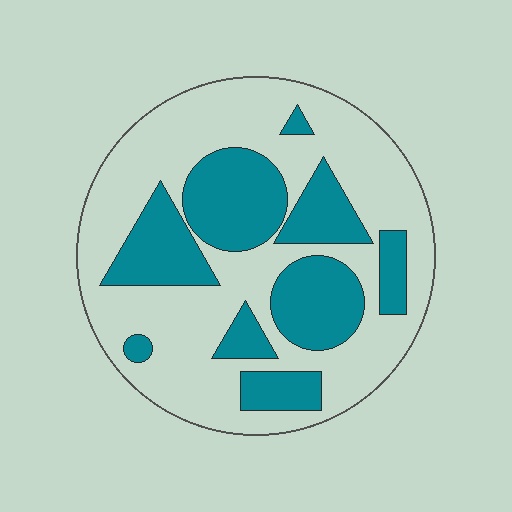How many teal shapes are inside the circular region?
9.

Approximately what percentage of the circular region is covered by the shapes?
Approximately 35%.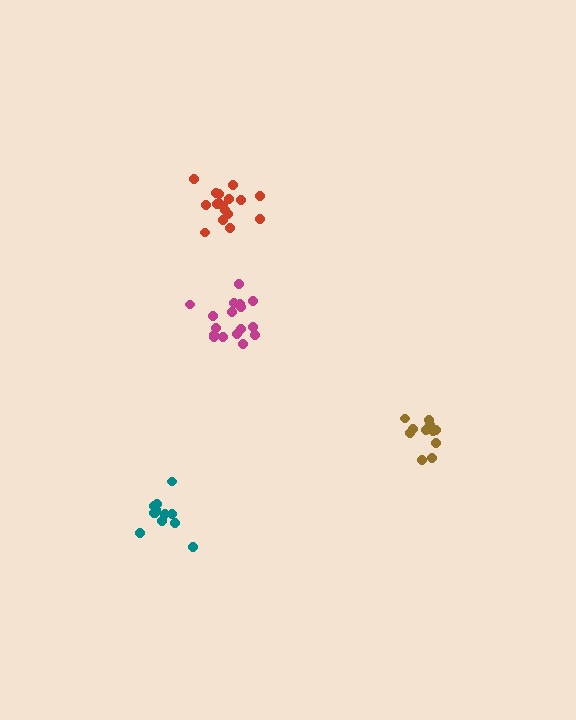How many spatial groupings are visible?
There are 4 spatial groupings.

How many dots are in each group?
Group 1: 17 dots, Group 2: 12 dots, Group 3: 11 dots, Group 4: 17 dots (57 total).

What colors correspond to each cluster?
The clusters are colored: magenta, teal, brown, red.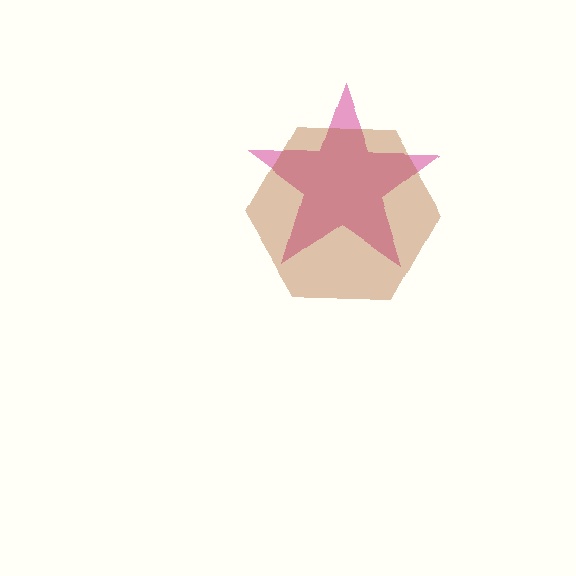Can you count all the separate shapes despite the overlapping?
Yes, there are 2 separate shapes.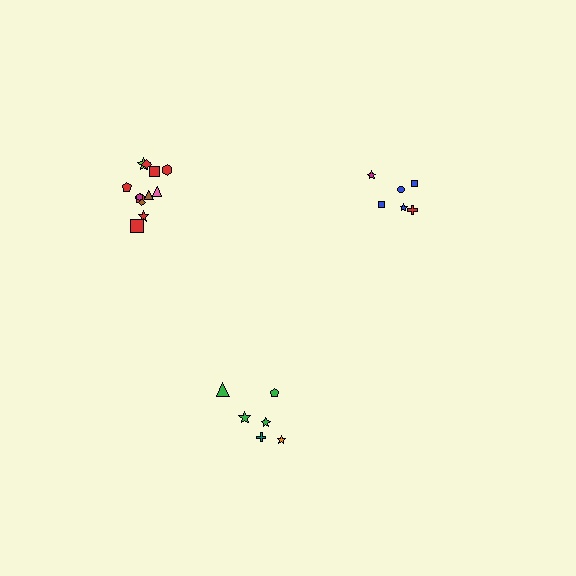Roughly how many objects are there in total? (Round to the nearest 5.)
Roughly 25 objects in total.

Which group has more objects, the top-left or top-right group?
The top-left group.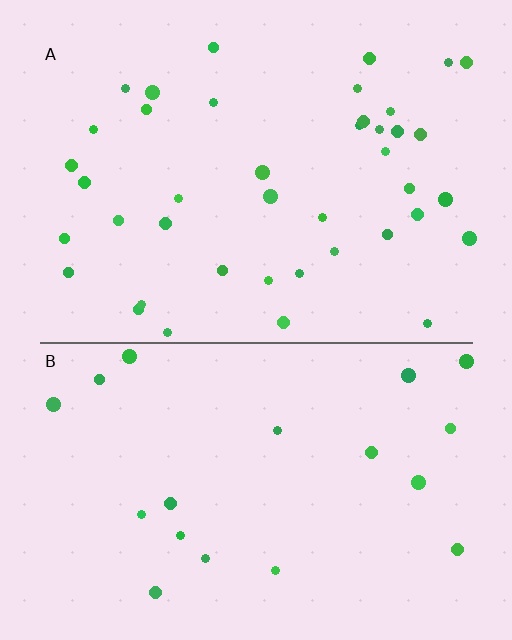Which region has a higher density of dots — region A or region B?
A (the top).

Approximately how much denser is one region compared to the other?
Approximately 2.2× — region A over region B.